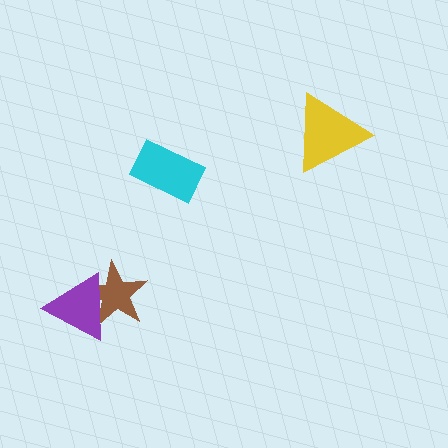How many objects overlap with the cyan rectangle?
0 objects overlap with the cyan rectangle.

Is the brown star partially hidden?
Yes, it is partially covered by another shape.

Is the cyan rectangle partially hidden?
No, no other shape covers it.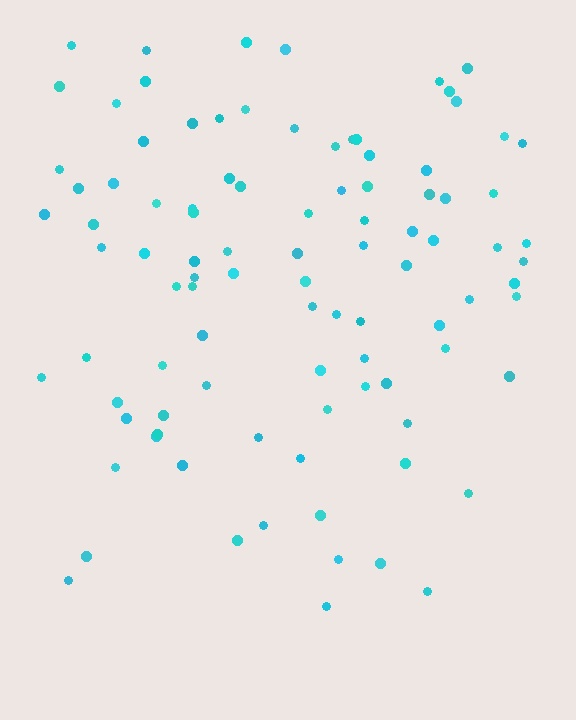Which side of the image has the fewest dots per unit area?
The bottom.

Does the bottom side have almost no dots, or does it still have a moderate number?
Still a moderate number, just noticeably fewer than the top.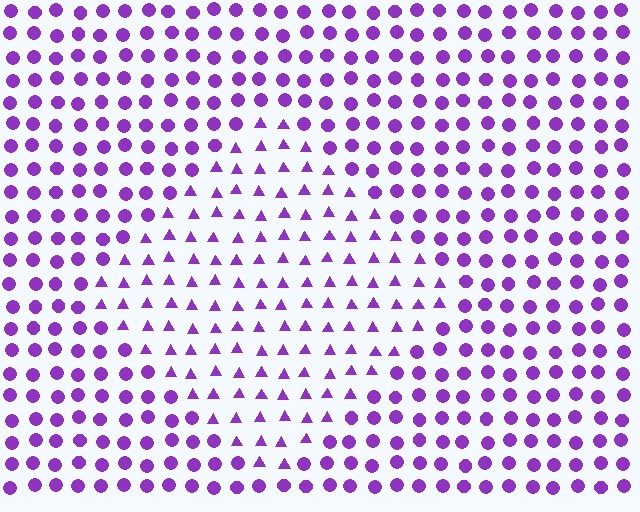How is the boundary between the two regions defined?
The boundary is defined by a change in element shape: triangles inside vs. circles outside. All elements share the same color and spacing.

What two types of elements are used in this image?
The image uses triangles inside the diamond region and circles outside it.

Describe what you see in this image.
The image is filled with small purple elements arranged in a uniform grid. A diamond-shaped region contains triangles, while the surrounding area contains circles. The boundary is defined purely by the change in element shape.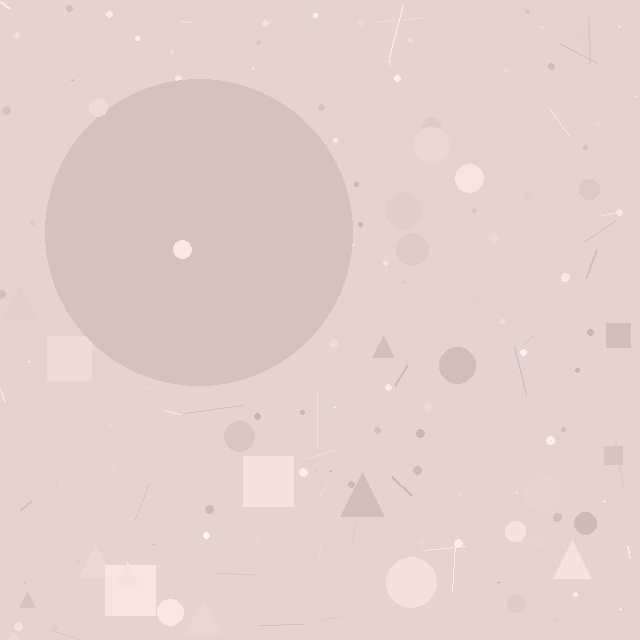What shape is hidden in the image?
A circle is hidden in the image.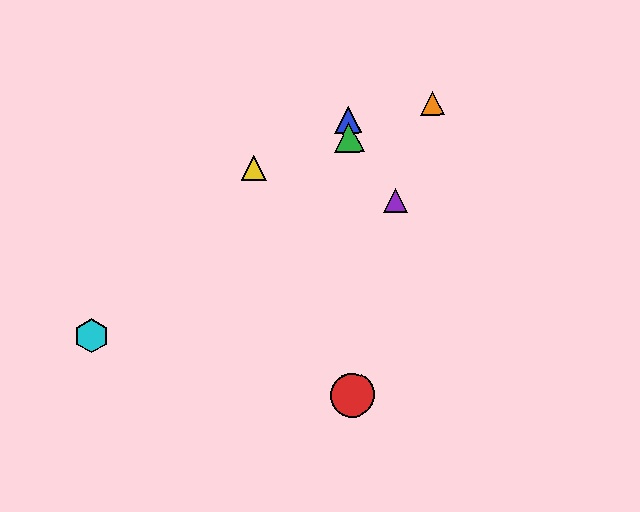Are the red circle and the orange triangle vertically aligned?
No, the red circle is at x≈352 and the orange triangle is at x≈432.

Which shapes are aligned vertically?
The red circle, the blue triangle, the green triangle are aligned vertically.